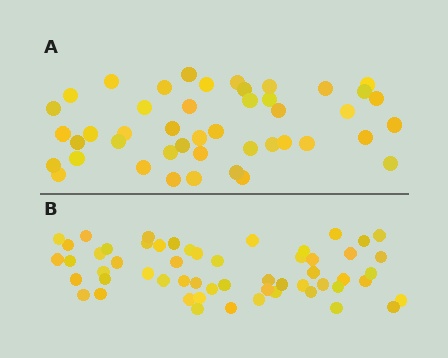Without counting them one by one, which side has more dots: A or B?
Region B (the bottom region) has more dots.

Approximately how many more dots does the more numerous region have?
Region B has roughly 12 or so more dots than region A.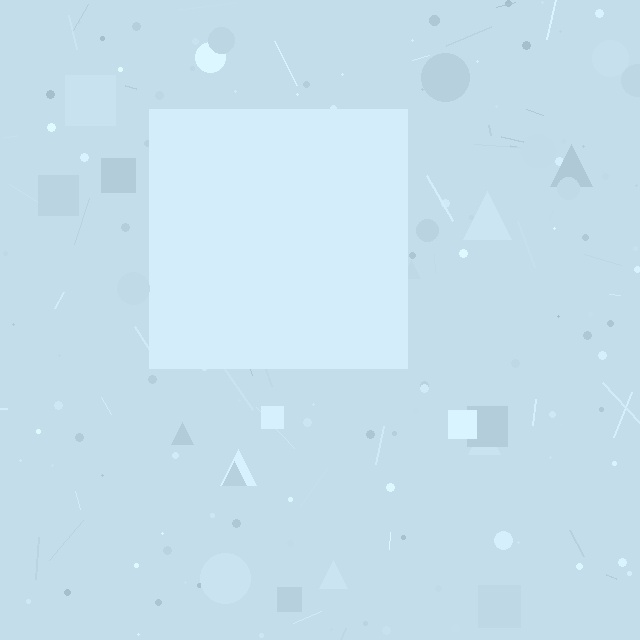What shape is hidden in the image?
A square is hidden in the image.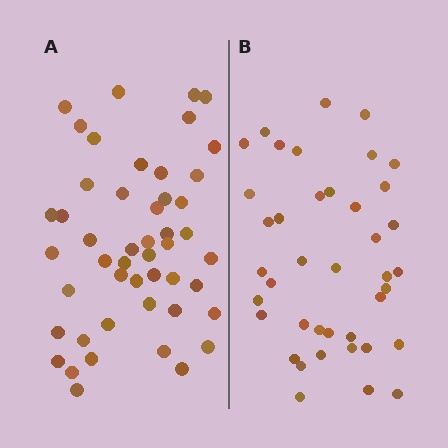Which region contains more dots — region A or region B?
Region A (the left region) has more dots.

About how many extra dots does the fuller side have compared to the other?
Region A has roughly 8 or so more dots than region B.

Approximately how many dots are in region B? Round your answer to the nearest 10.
About 40 dots.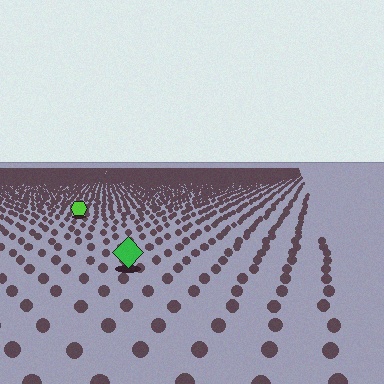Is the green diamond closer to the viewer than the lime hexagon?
Yes. The green diamond is closer — you can tell from the texture gradient: the ground texture is coarser near it.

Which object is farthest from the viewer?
The lime hexagon is farthest from the viewer. It appears smaller and the ground texture around it is denser.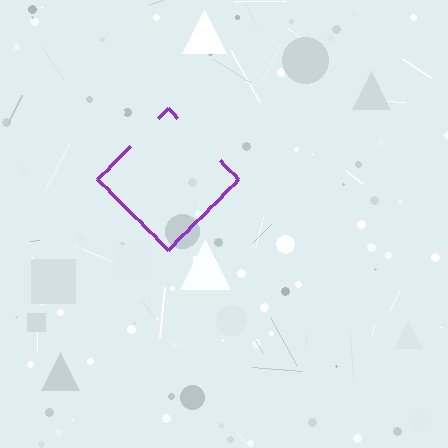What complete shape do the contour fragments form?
The contour fragments form a diamond.